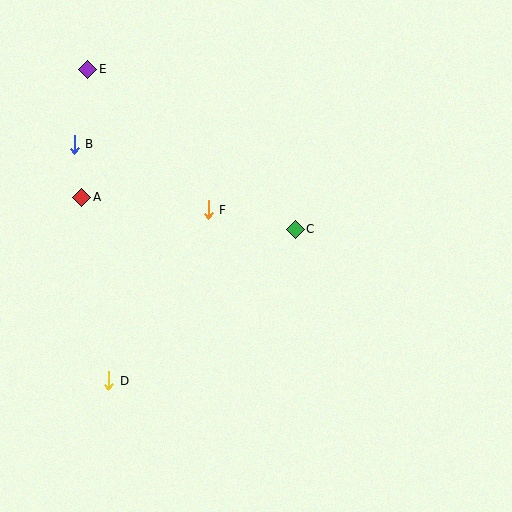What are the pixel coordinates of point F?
Point F is at (208, 210).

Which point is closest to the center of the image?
Point C at (295, 229) is closest to the center.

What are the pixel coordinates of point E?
Point E is at (88, 69).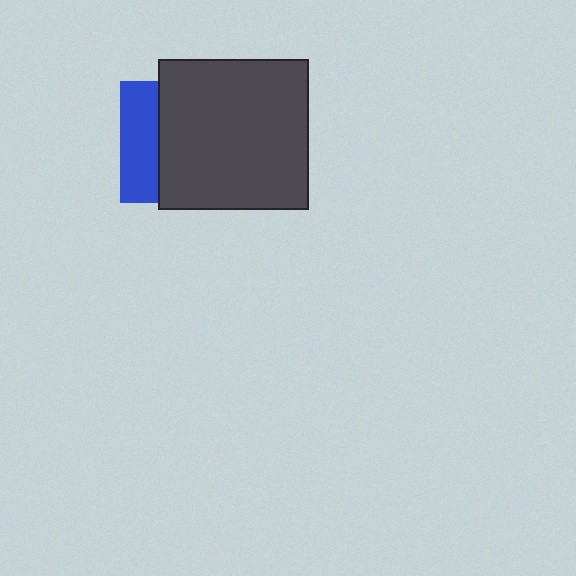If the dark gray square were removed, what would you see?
You would see the complete blue square.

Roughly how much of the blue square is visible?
A small part of it is visible (roughly 31%).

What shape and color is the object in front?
The object in front is a dark gray square.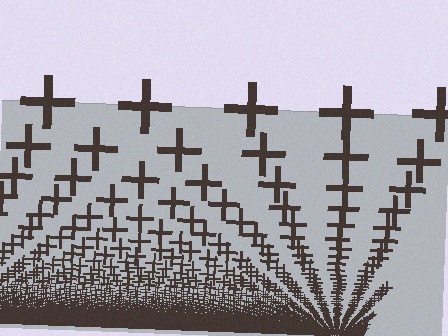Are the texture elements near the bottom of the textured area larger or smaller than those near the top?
Smaller. The gradient is inverted — elements near the bottom are smaller and denser.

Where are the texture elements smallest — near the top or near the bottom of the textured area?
Near the bottom.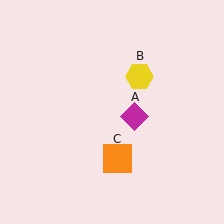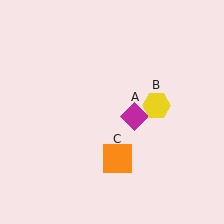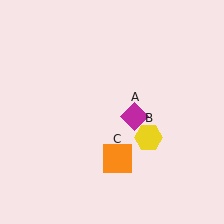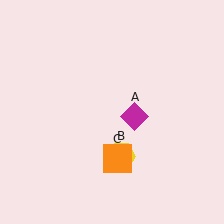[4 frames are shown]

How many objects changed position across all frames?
1 object changed position: yellow hexagon (object B).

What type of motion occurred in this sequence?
The yellow hexagon (object B) rotated clockwise around the center of the scene.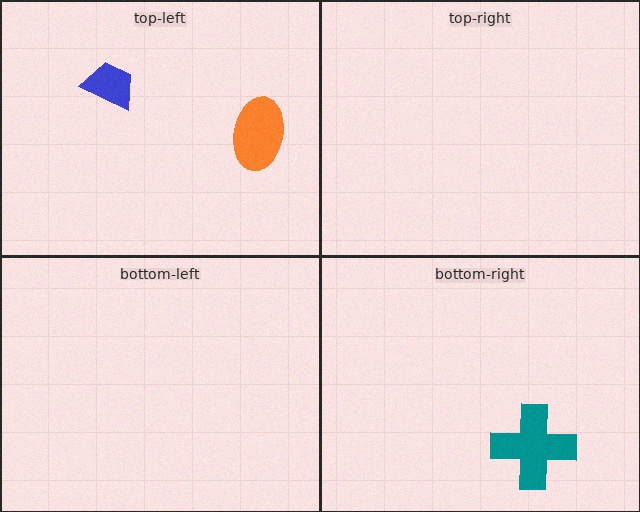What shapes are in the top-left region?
The orange ellipse, the blue trapezoid.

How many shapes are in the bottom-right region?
1.